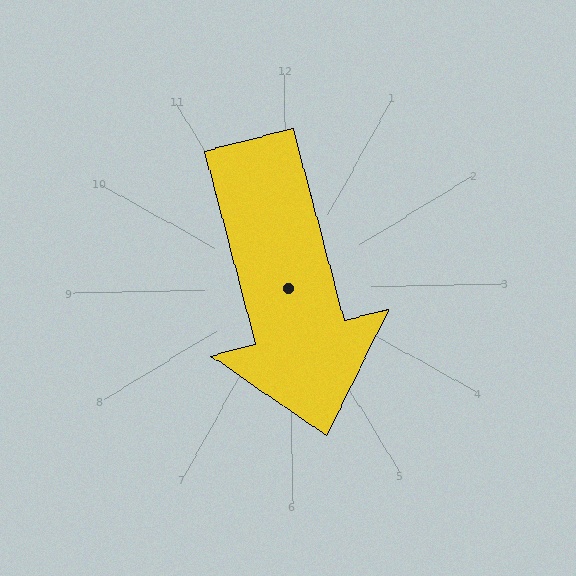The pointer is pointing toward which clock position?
Roughly 6 o'clock.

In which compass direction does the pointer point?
South.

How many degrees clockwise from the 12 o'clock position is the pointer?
Approximately 166 degrees.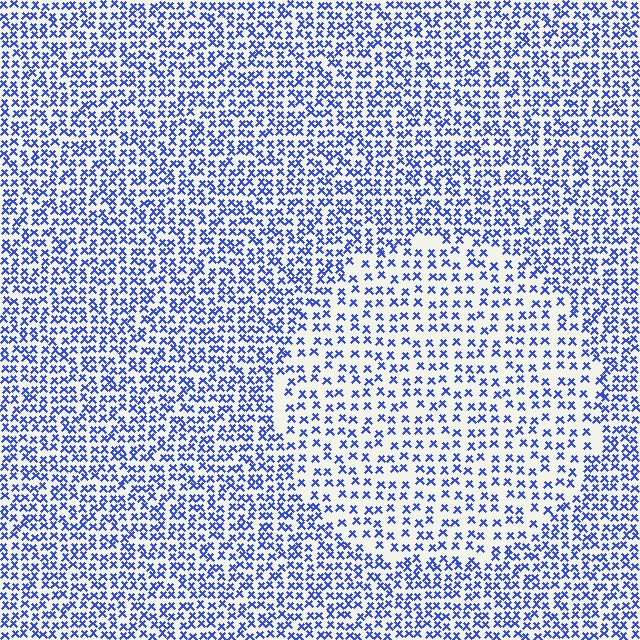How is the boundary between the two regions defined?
The boundary is defined by a change in element density (approximately 1.7x ratio). All elements are the same color, size, and shape.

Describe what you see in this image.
The image contains small blue elements arranged at two different densities. A circle-shaped region is visible where the elements are less densely packed than the surrounding area.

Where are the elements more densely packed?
The elements are more densely packed outside the circle boundary.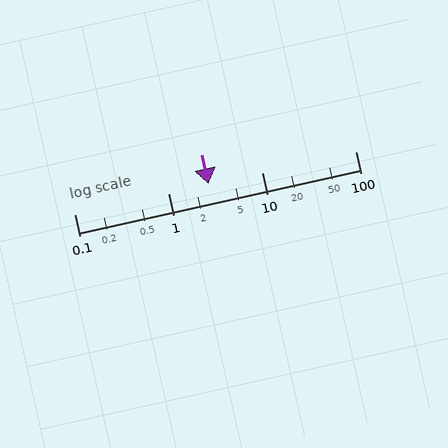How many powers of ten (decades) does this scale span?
The scale spans 3 decades, from 0.1 to 100.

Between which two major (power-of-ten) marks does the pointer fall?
The pointer is between 1 and 10.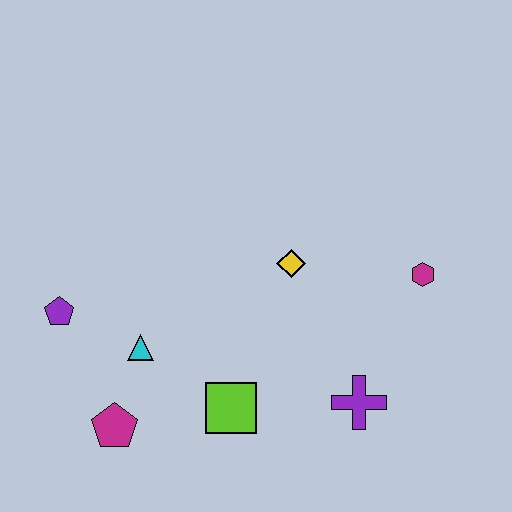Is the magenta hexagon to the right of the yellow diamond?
Yes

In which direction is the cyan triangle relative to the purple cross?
The cyan triangle is to the left of the purple cross.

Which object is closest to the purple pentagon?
The cyan triangle is closest to the purple pentagon.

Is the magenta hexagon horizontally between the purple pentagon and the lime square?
No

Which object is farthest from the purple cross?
The purple pentagon is farthest from the purple cross.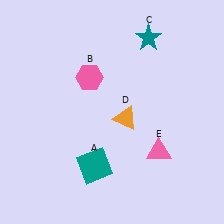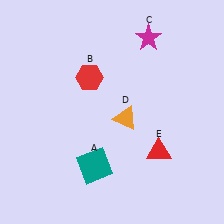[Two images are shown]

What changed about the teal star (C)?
In Image 1, C is teal. In Image 2, it changed to magenta.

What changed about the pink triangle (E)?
In Image 1, E is pink. In Image 2, it changed to red.